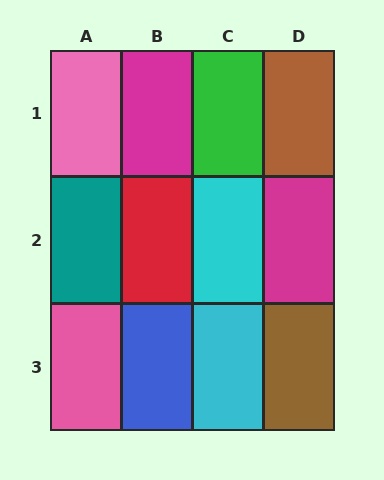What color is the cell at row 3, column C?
Cyan.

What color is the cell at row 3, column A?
Pink.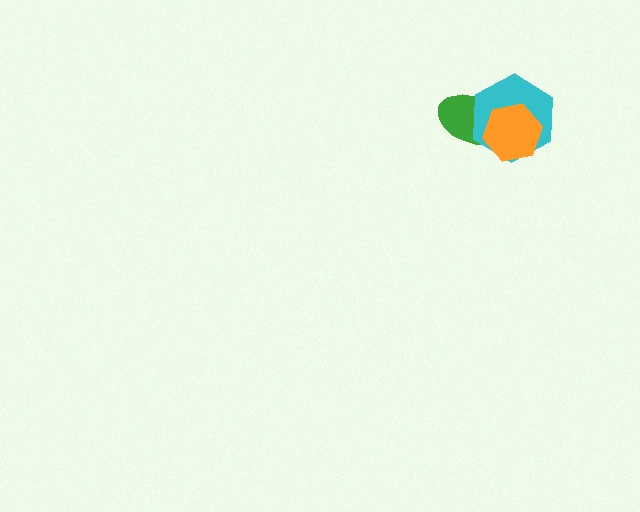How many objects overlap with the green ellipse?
2 objects overlap with the green ellipse.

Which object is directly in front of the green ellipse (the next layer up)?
The cyan hexagon is directly in front of the green ellipse.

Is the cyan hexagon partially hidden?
Yes, it is partially covered by another shape.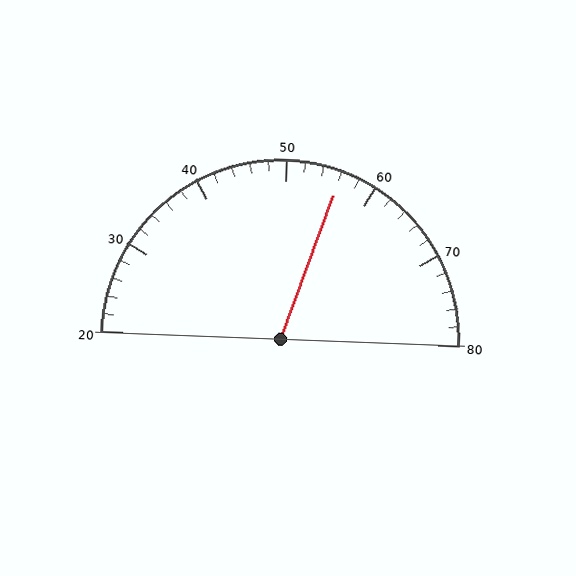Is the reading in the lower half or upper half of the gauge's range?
The reading is in the upper half of the range (20 to 80).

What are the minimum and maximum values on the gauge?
The gauge ranges from 20 to 80.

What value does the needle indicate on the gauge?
The needle indicates approximately 56.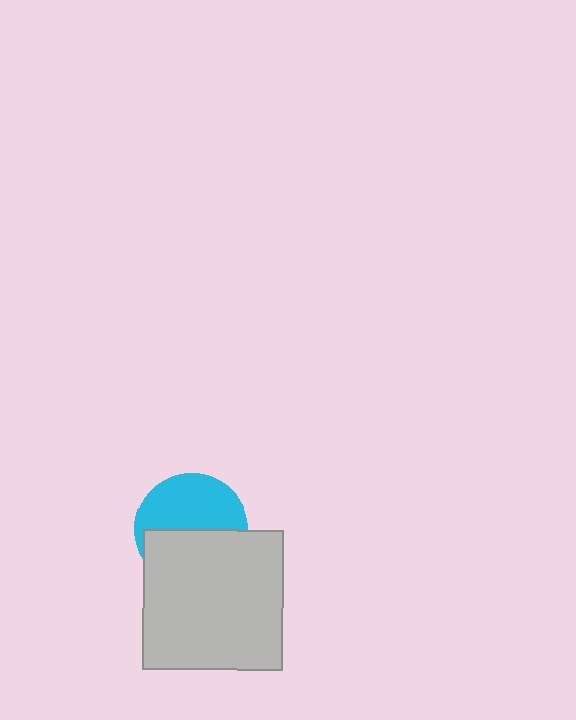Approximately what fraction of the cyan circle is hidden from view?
Roughly 49% of the cyan circle is hidden behind the light gray square.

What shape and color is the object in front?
The object in front is a light gray square.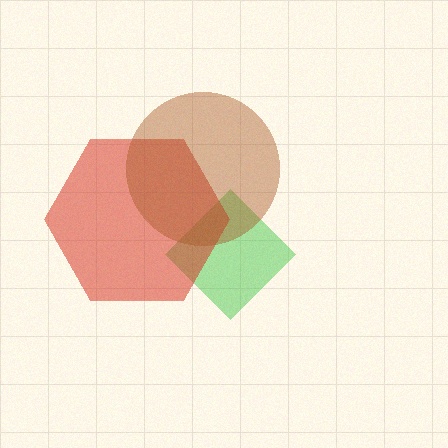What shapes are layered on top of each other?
The layered shapes are: a green diamond, a red hexagon, a brown circle.